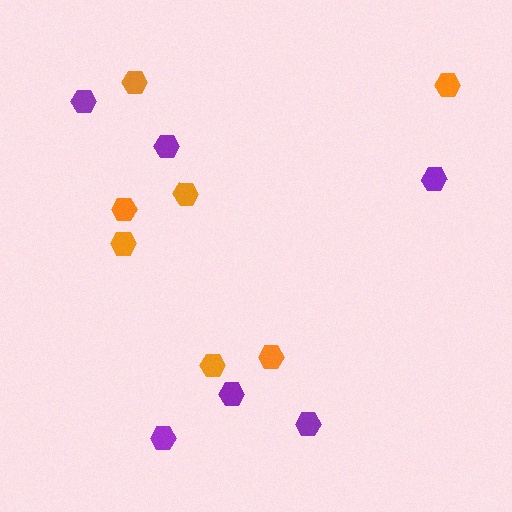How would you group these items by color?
There are 2 groups: one group of orange hexagons (7) and one group of purple hexagons (6).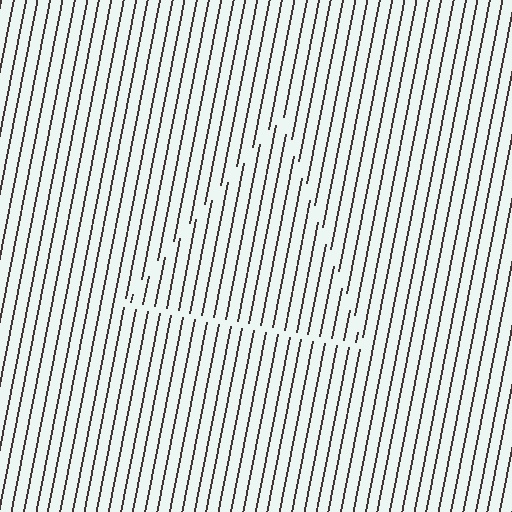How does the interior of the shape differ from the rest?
The interior of the shape contains the same grating, shifted by half a period — the contour is defined by the phase discontinuity where line-ends from the inner and outer gratings abut.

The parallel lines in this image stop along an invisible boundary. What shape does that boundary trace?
An illusory triangle. The interior of the shape contains the same grating, shifted by half a period — the contour is defined by the phase discontinuity where line-ends from the inner and outer gratings abut.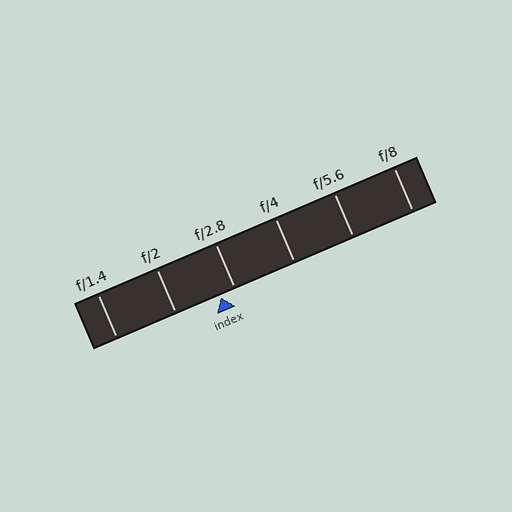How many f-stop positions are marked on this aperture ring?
There are 6 f-stop positions marked.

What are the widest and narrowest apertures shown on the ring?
The widest aperture shown is f/1.4 and the narrowest is f/8.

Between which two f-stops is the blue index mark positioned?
The index mark is between f/2 and f/2.8.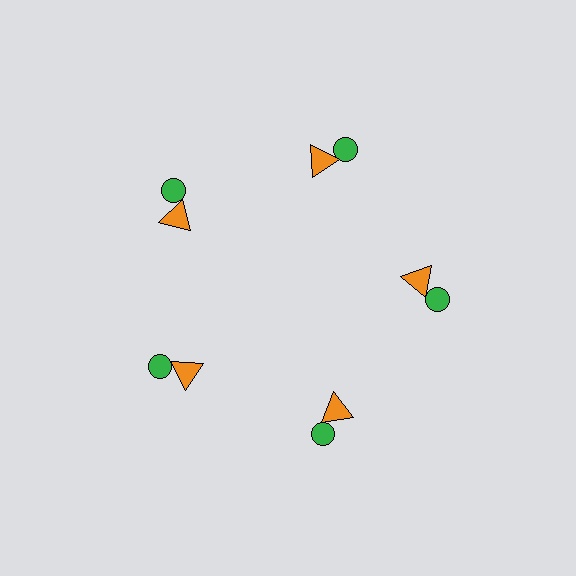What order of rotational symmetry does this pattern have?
This pattern has 5-fold rotational symmetry.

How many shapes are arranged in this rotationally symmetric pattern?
There are 10 shapes, arranged in 5 groups of 2.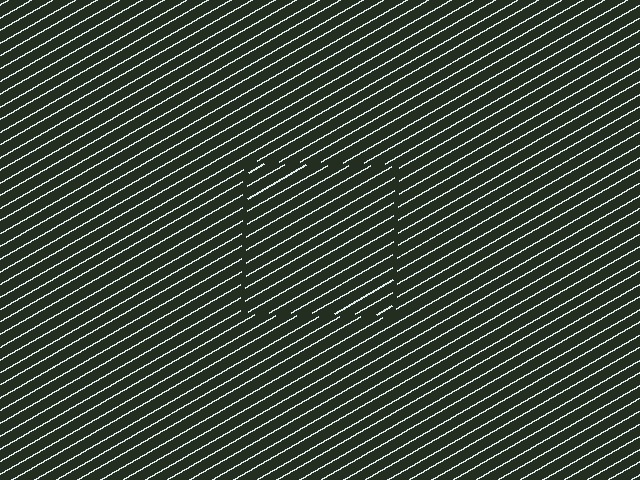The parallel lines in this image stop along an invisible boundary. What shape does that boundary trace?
An illusory square. The interior of the shape contains the same grating, shifted by half a period — the contour is defined by the phase discontinuity where line-ends from the inner and outer gratings abut.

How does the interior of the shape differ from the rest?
The interior of the shape contains the same grating, shifted by half a period — the contour is defined by the phase discontinuity where line-ends from the inner and outer gratings abut.